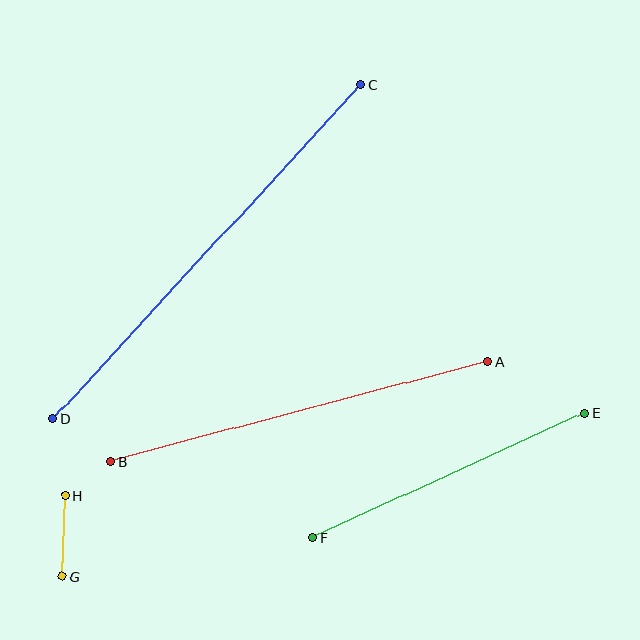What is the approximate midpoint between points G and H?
The midpoint is at approximately (64, 536) pixels.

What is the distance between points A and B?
The distance is approximately 390 pixels.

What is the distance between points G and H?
The distance is approximately 81 pixels.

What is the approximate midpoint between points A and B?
The midpoint is at approximately (299, 411) pixels.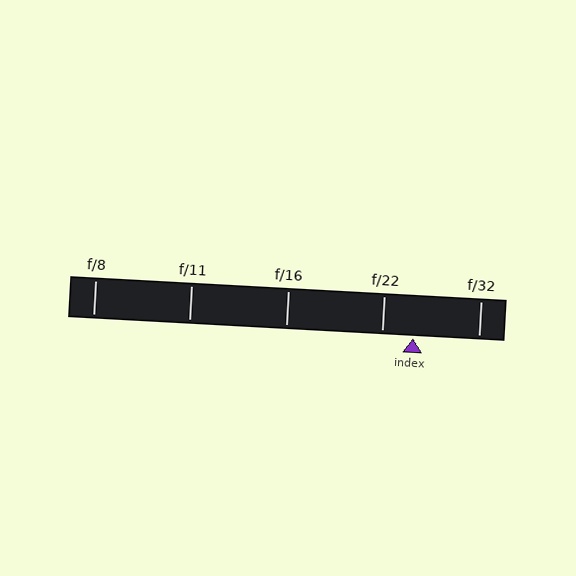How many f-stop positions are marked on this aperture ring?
There are 5 f-stop positions marked.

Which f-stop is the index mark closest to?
The index mark is closest to f/22.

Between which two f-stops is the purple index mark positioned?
The index mark is between f/22 and f/32.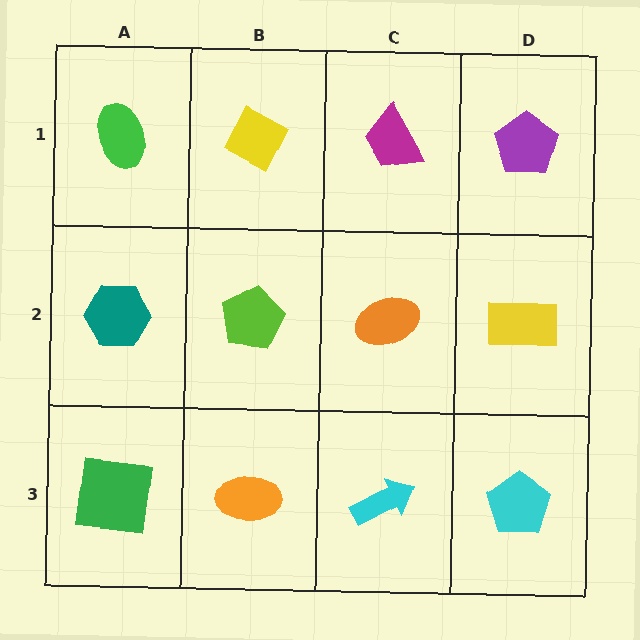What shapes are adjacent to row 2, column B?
A yellow diamond (row 1, column B), an orange ellipse (row 3, column B), a teal hexagon (row 2, column A), an orange ellipse (row 2, column C).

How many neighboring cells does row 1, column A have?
2.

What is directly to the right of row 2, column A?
A lime pentagon.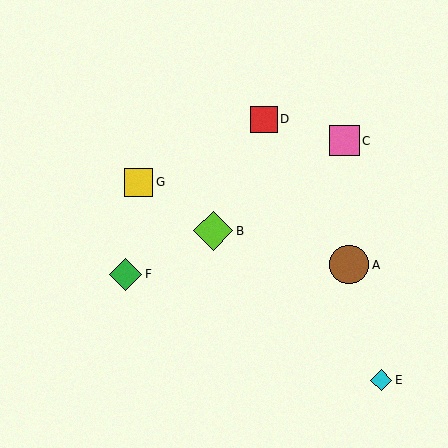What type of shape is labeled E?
Shape E is a cyan diamond.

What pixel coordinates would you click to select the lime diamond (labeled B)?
Click at (213, 231) to select the lime diamond B.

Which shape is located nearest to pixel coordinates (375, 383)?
The cyan diamond (labeled E) at (381, 380) is nearest to that location.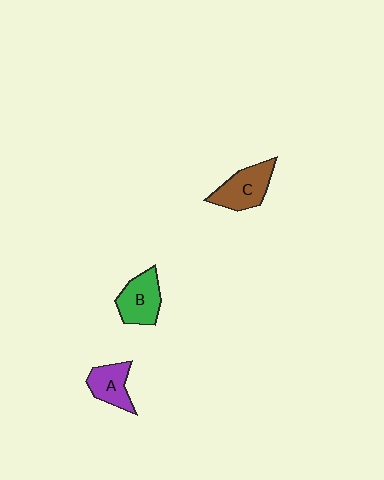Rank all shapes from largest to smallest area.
From largest to smallest: C (brown), B (green), A (purple).